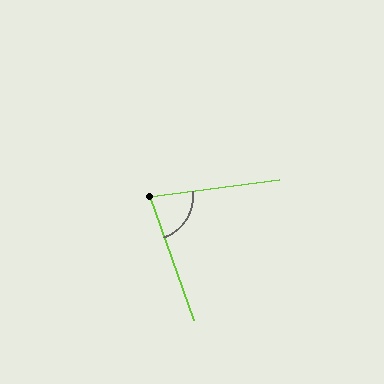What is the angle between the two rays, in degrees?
Approximately 78 degrees.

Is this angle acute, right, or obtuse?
It is acute.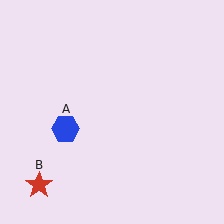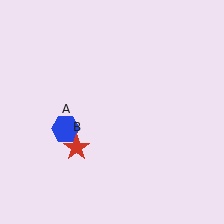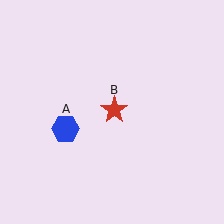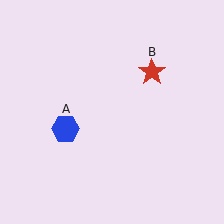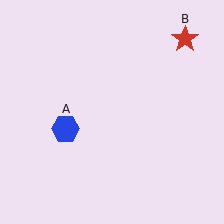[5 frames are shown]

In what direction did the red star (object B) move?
The red star (object B) moved up and to the right.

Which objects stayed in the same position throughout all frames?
Blue hexagon (object A) remained stationary.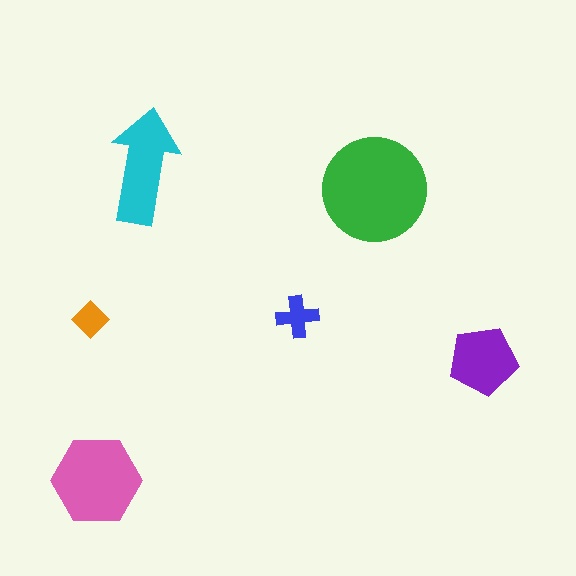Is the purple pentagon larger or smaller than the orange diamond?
Larger.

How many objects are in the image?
There are 6 objects in the image.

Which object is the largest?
The green circle.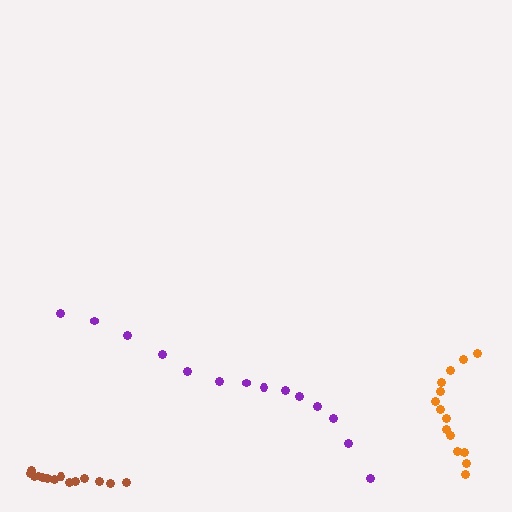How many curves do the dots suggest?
There are 3 distinct paths.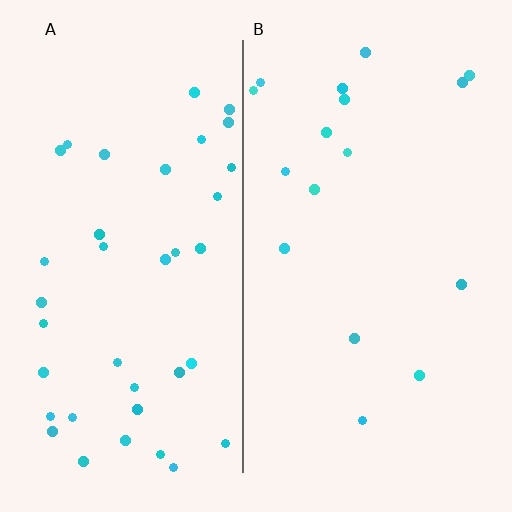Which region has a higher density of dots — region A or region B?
A (the left).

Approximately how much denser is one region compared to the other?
Approximately 2.3× — region A over region B.